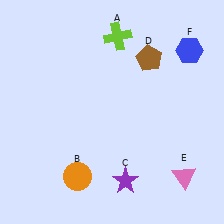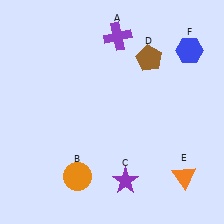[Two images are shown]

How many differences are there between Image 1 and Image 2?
There are 2 differences between the two images.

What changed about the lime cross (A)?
In Image 1, A is lime. In Image 2, it changed to purple.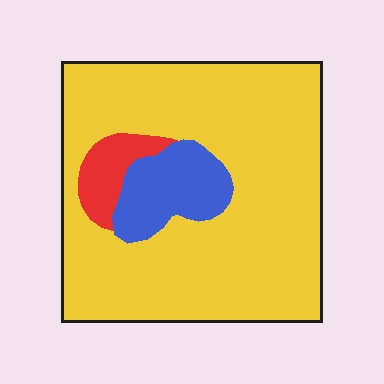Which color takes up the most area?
Yellow, at roughly 80%.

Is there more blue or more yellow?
Yellow.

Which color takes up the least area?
Red, at roughly 5%.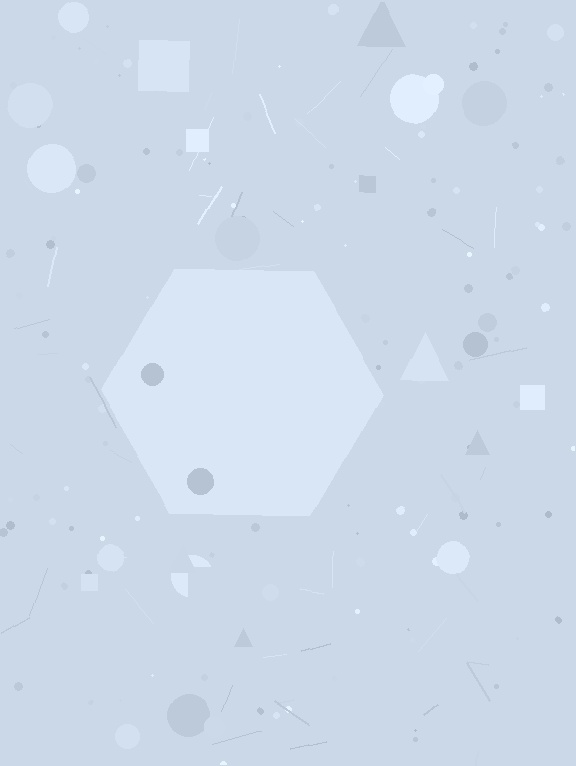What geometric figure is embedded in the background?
A hexagon is embedded in the background.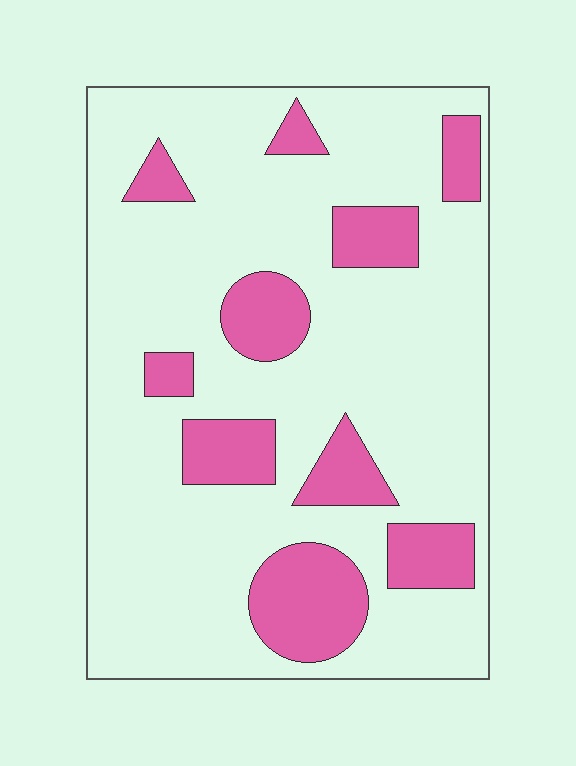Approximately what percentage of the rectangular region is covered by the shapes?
Approximately 20%.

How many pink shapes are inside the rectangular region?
10.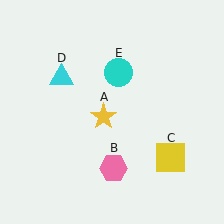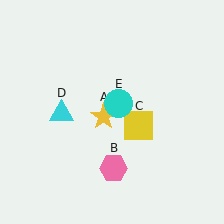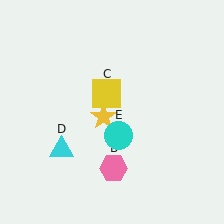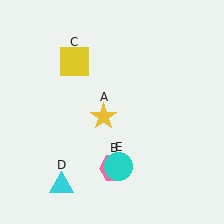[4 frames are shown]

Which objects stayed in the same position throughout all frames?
Yellow star (object A) and pink hexagon (object B) remained stationary.